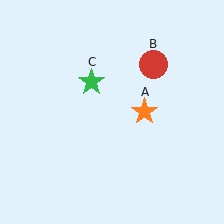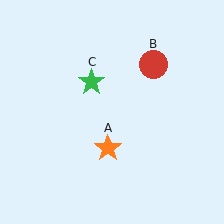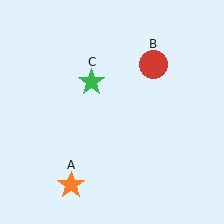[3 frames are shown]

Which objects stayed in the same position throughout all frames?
Red circle (object B) and green star (object C) remained stationary.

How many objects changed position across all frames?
1 object changed position: orange star (object A).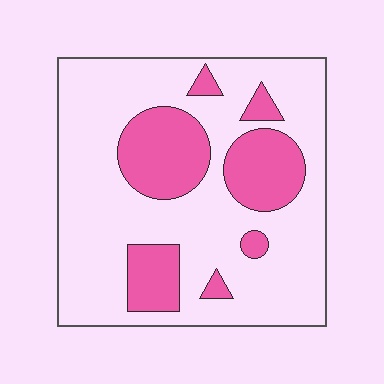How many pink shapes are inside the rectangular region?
7.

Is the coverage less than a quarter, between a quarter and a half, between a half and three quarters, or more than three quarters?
Between a quarter and a half.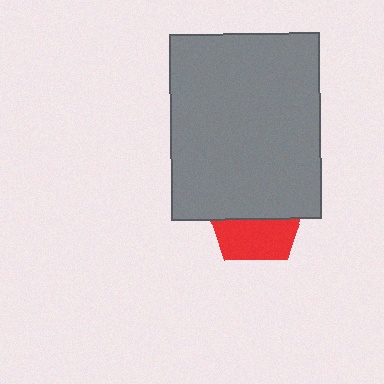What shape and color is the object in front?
The object in front is a gray rectangle.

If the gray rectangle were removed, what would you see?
You would see the complete red pentagon.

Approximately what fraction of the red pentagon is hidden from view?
Roughly 56% of the red pentagon is hidden behind the gray rectangle.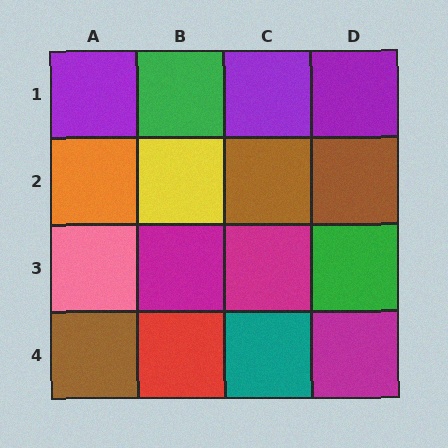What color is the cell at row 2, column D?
Brown.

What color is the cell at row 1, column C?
Purple.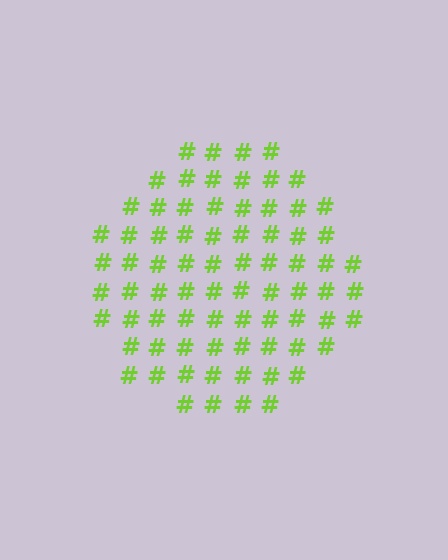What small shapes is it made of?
It is made of small hash symbols.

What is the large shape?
The large shape is a circle.